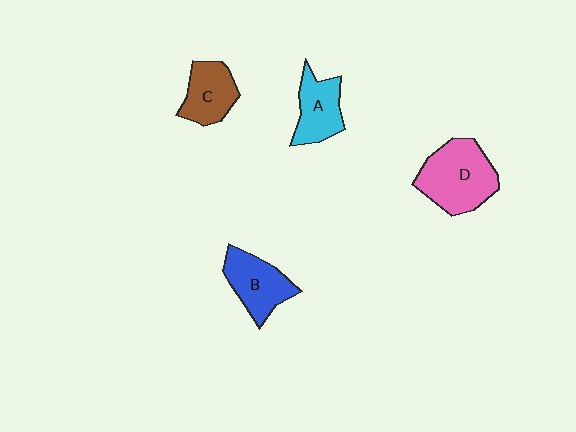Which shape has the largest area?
Shape D (pink).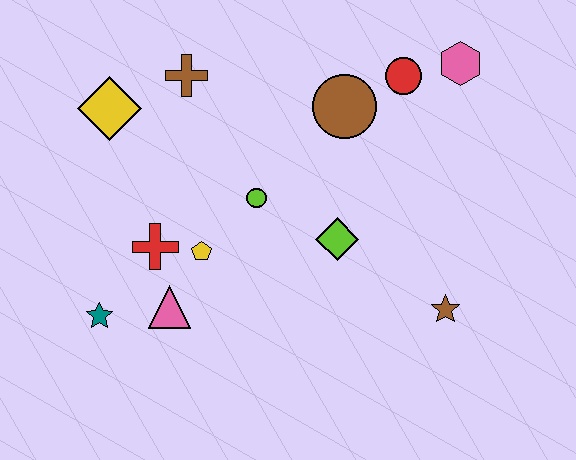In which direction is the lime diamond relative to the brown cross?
The lime diamond is below the brown cross.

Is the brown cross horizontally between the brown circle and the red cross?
Yes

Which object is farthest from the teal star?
The pink hexagon is farthest from the teal star.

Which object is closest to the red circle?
The pink hexagon is closest to the red circle.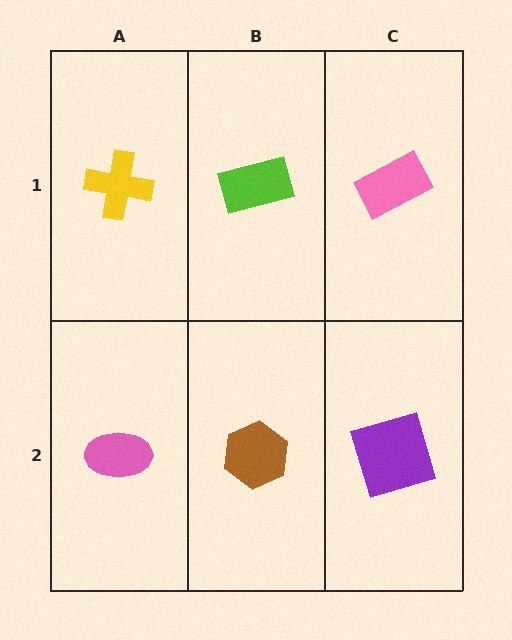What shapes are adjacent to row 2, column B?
A lime rectangle (row 1, column B), a pink ellipse (row 2, column A), a purple square (row 2, column C).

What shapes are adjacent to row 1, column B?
A brown hexagon (row 2, column B), a yellow cross (row 1, column A), a pink rectangle (row 1, column C).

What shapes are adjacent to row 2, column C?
A pink rectangle (row 1, column C), a brown hexagon (row 2, column B).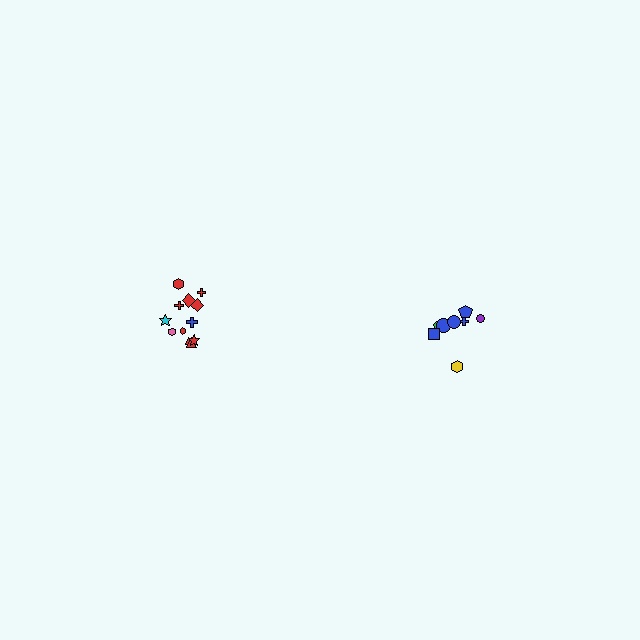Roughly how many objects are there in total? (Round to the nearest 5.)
Roughly 20 objects in total.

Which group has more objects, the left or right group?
The left group.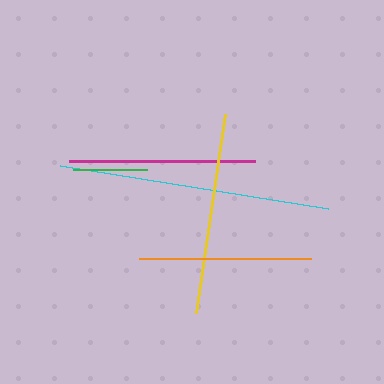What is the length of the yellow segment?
The yellow segment is approximately 201 pixels long.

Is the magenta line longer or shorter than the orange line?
The magenta line is longer than the orange line.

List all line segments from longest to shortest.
From longest to shortest: cyan, yellow, magenta, orange, green.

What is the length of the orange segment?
The orange segment is approximately 172 pixels long.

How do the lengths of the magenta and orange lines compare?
The magenta and orange lines are approximately the same length.